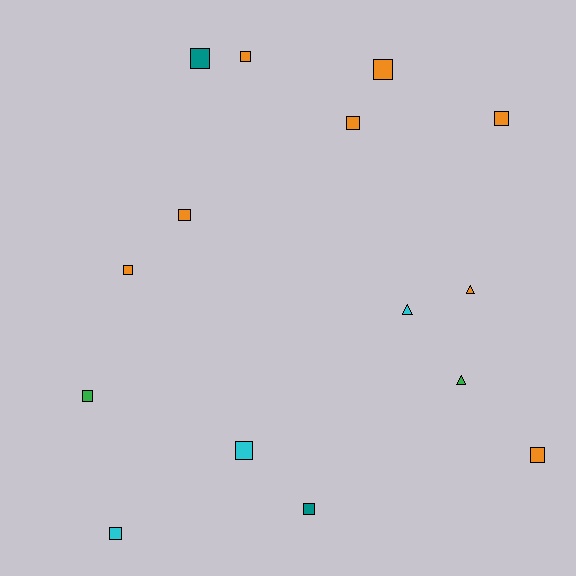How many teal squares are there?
There are 2 teal squares.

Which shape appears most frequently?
Square, with 12 objects.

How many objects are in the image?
There are 15 objects.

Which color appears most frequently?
Orange, with 8 objects.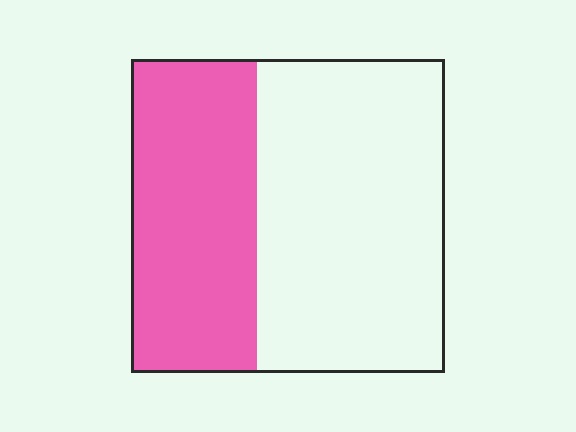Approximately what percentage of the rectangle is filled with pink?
Approximately 40%.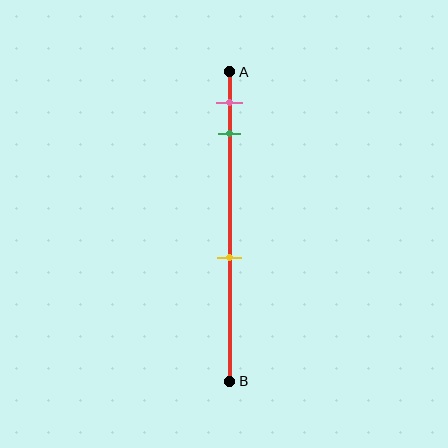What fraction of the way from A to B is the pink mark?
The pink mark is approximately 10% (0.1) of the way from A to B.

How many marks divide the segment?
There are 3 marks dividing the segment.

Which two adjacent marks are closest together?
The pink and green marks are the closest adjacent pair.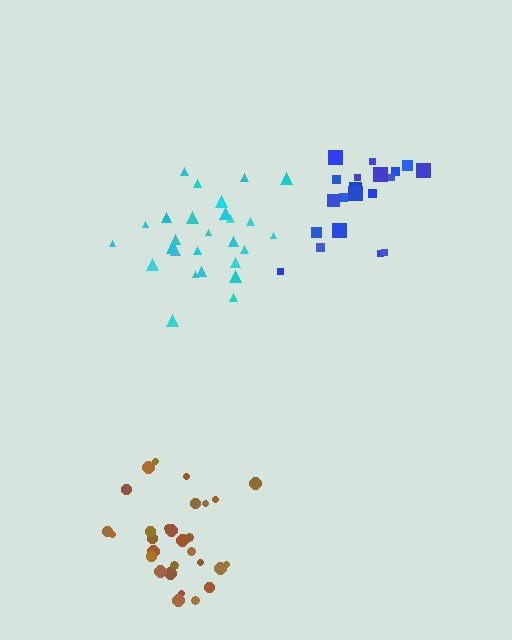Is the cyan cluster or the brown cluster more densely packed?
Brown.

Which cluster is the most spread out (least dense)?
Cyan.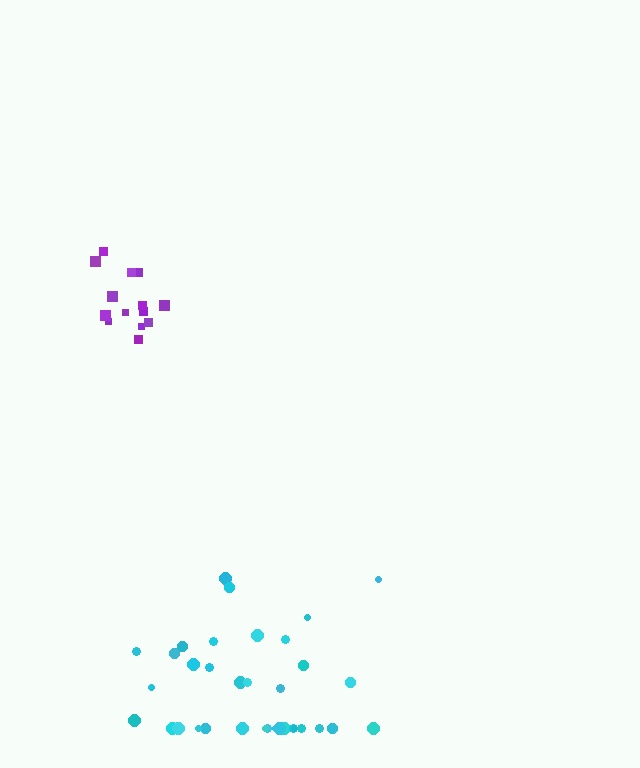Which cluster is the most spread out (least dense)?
Cyan.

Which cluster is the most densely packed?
Purple.